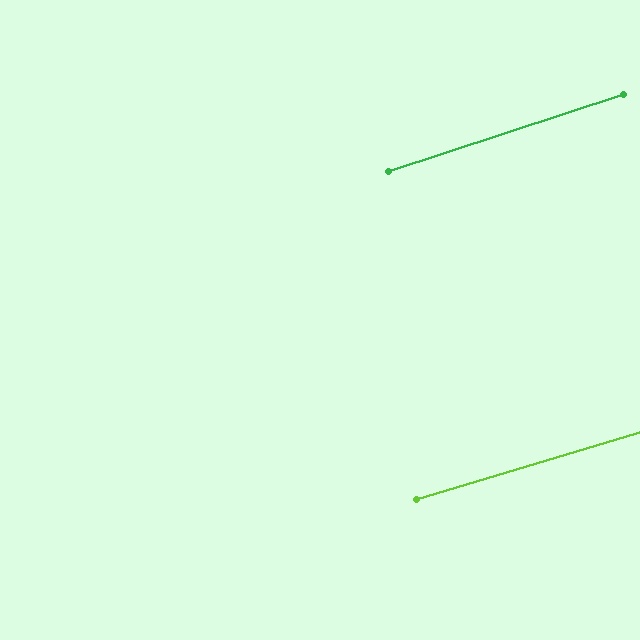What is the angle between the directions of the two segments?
Approximately 1 degree.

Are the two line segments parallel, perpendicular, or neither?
Parallel — their directions differ by only 1.4°.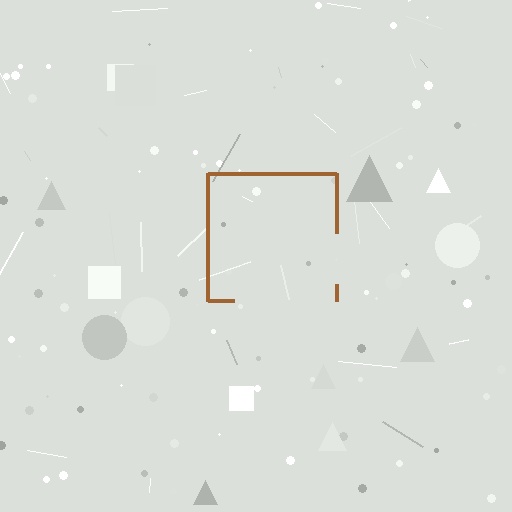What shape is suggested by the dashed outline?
The dashed outline suggests a square.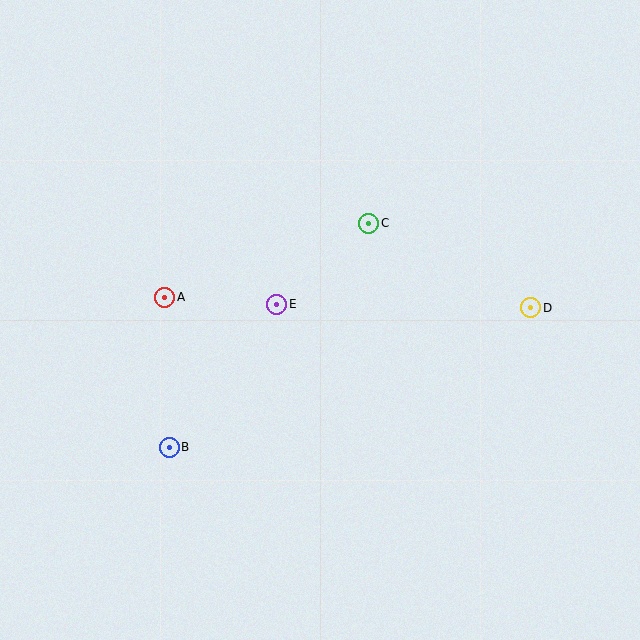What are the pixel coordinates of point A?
Point A is at (165, 297).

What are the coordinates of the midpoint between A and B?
The midpoint between A and B is at (167, 372).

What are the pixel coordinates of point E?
Point E is at (277, 304).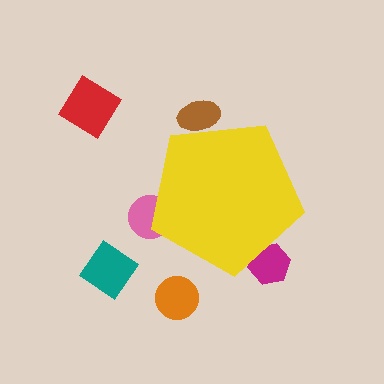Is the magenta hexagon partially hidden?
Yes, the magenta hexagon is partially hidden behind the yellow pentagon.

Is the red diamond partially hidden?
No, the red diamond is fully visible.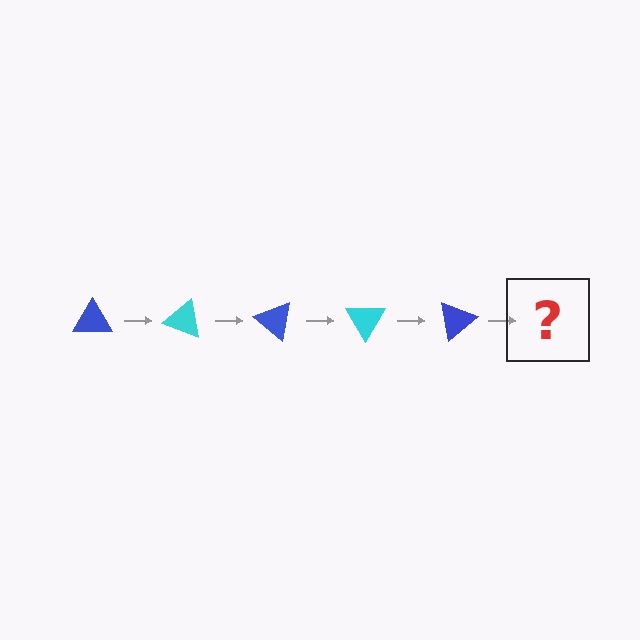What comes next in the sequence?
The next element should be a cyan triangle, rotated 100 degrees from the start.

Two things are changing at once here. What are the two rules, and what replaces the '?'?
The two rules are that it rotates 20 degrees each step and the color cycles through blue and cyan. The '?' should be a cyan triangle, rotated 100 degrees from the start.